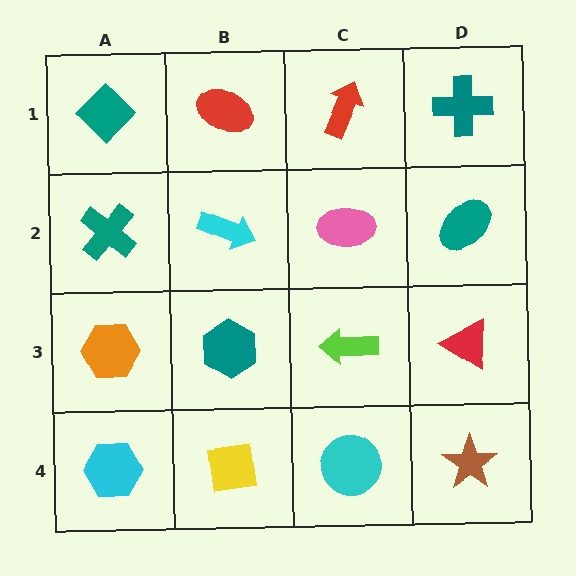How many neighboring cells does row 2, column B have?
4.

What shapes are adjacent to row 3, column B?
A cyan arrow (row 2, column B), a yellow square (row 4, column B), an orange hexagon (row 3, column A), a lime arrow (row 3, column C).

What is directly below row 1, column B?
A cyan arrow.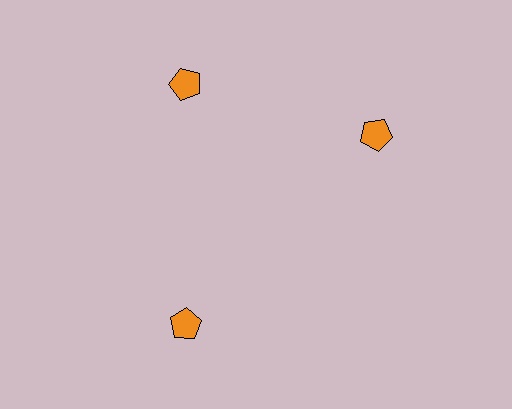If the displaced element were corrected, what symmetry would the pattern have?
It would have 3-fold rotational symmetry — the pattern would map onto itself every 120 degrees.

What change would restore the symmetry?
The symmetry would be restored by rotating it back into even spacing with its neighbors so that all 3 pentagons sit at equal angles and equal distance from the center.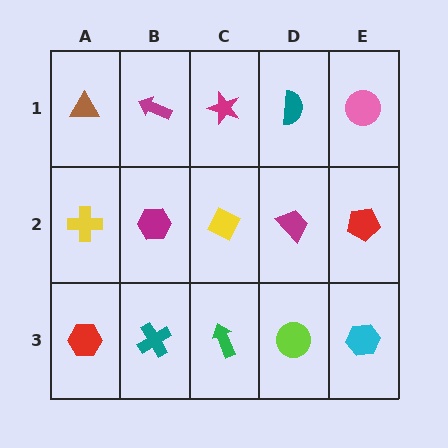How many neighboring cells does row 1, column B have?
3.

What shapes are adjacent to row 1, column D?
A magenta trapezoid (row 2, column D), a magenta star (row 1, column C), a pink circle (row 1, column E).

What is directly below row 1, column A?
A yellow cross.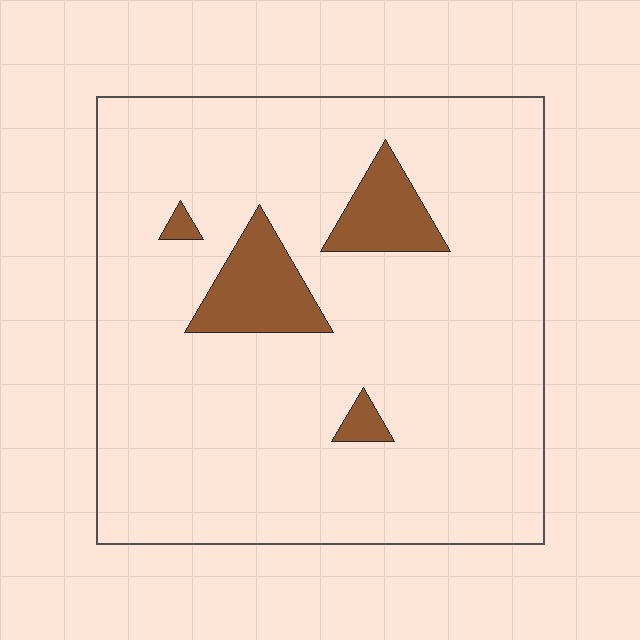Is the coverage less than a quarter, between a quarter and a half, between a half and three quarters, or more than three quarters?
Less than a quarter.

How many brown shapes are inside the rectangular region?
4.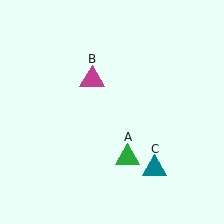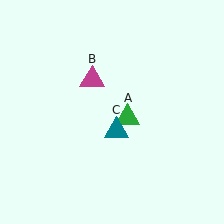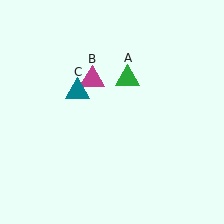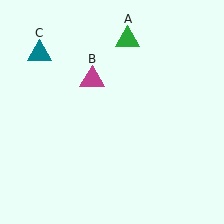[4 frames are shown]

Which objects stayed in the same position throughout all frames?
Magenta triangle (object B) remained stationary.